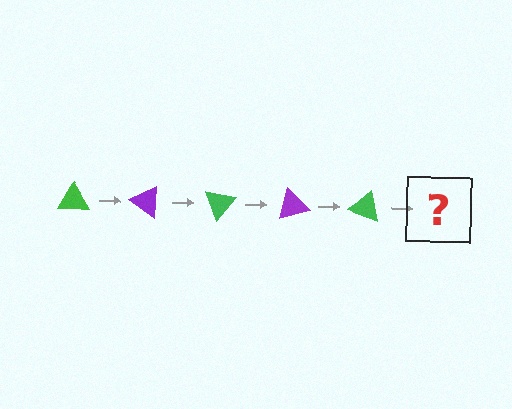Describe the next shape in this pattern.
It should be a purple triangle, rotated 175 degrees from the start.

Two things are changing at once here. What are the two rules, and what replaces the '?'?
The two rules are that it rotates 35 degrees each step and the color cycles through green and purple. The '?' should be a purple triangle, rotated 175 degrees from the start.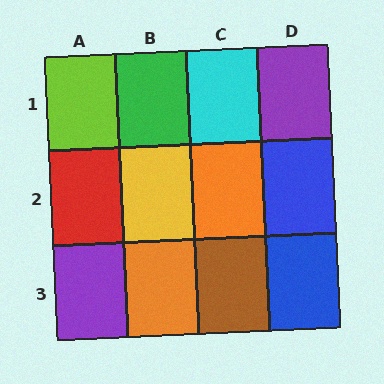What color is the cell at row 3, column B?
Orange.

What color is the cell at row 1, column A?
Lime.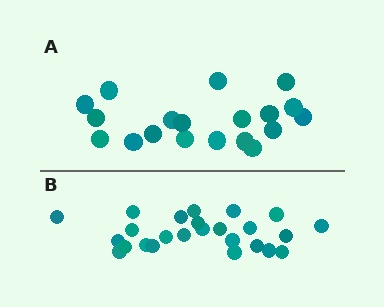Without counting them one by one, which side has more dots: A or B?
Region B (the bottom region) has more dots.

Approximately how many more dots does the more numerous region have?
Region B has about 6 more dots than region A.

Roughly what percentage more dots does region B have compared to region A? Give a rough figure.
About 30% more.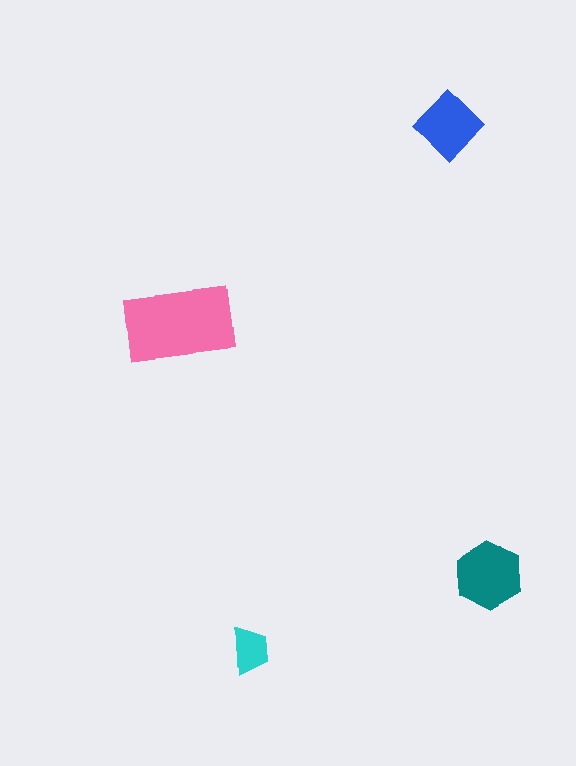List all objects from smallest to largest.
The cyan trapezoid, the blue diamond, the teal hexagon, the pink rectangle.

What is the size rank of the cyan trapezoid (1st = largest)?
4th.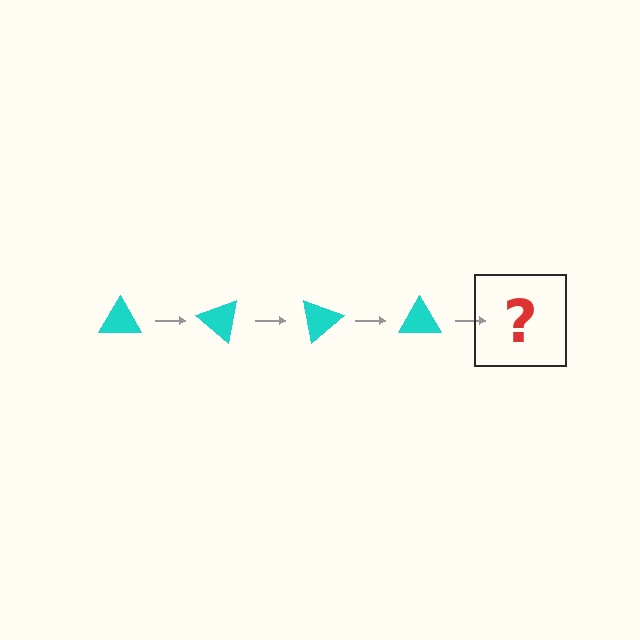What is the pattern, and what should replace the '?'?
The pattern is that the triangle rotates 40 degrees each step. The '?' should be a cyan triangle rotated 160 degrees.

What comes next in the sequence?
The next element should be a cyan triangle rotated 160 degrees.